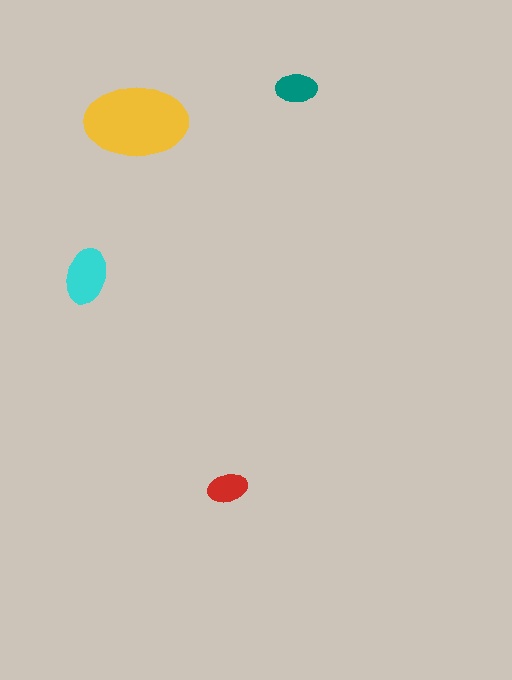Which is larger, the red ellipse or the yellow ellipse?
The yellow one.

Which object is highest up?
The teal ellipse is topmost.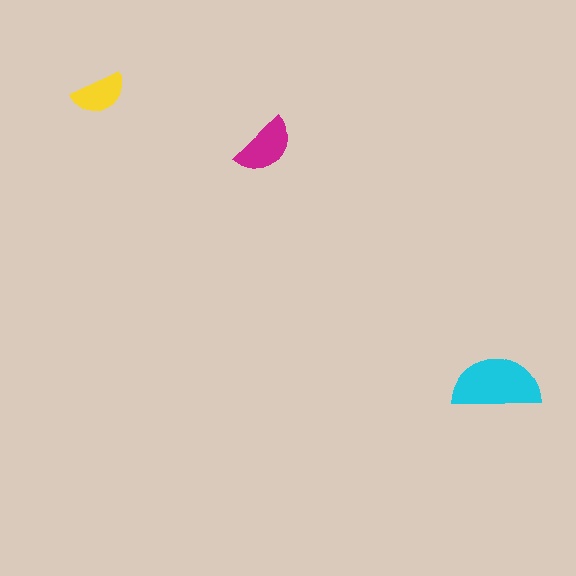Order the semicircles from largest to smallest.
the cyan one, the magenta one, the yellow one.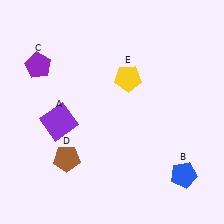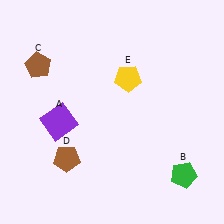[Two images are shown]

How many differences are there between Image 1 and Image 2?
There are 2 differences between the two images.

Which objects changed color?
B changed from blue to green. C changed from purple to brown.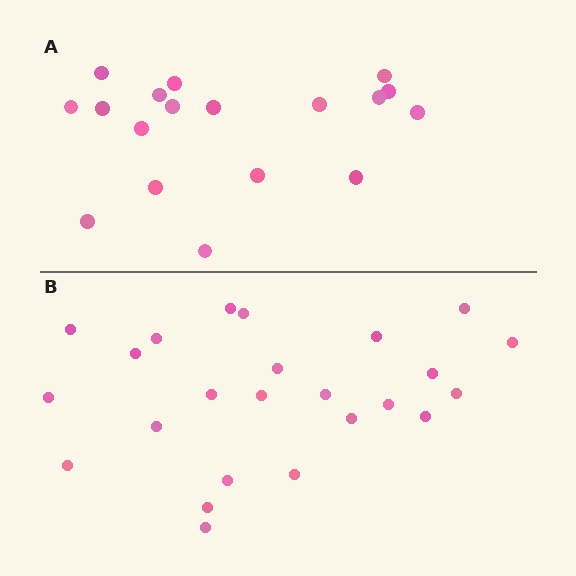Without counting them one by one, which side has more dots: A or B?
Region B (the bottom region) has more dots.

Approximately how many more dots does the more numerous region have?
Region B has about 6 more dots than region A.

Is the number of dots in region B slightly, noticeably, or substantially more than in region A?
Region B has noticeably more, but not dramatically so. The ratio is roughly 1.3 to 1.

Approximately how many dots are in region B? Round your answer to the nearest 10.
About 20 dots. (The exact count is 24, which rounds to 20.)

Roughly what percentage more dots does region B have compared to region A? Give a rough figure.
About 35% more.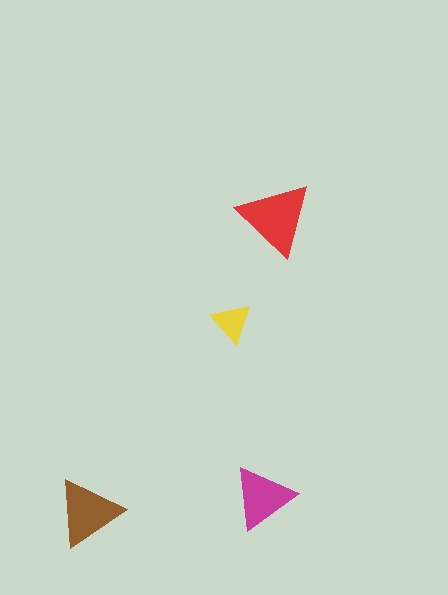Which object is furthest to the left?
The brown triangle is leftmost.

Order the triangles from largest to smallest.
the red one, the brown one, the magenta one, the yellow one.